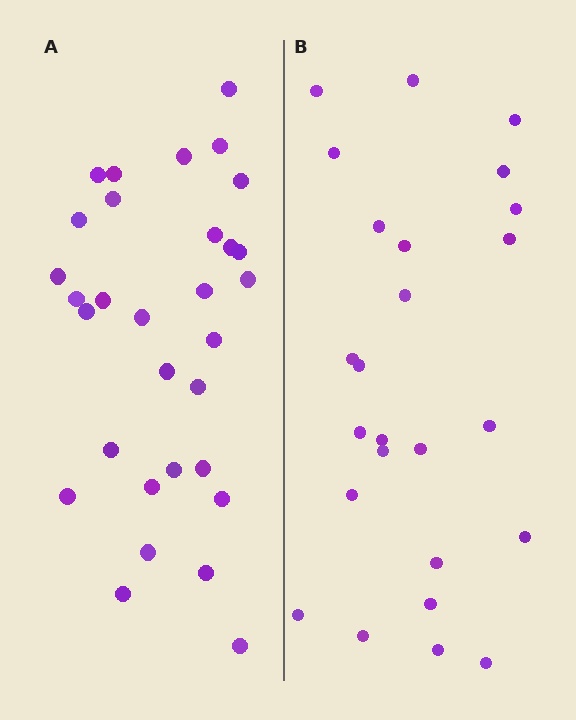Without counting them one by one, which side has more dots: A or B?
Region A (the left region) has more dots.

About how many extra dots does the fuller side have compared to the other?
Region A has about 6 more dots than region B.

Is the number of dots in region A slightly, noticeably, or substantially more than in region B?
Region A has only slightly more — the two regions are fairly close. The ratio is roughly 1.2 to 1.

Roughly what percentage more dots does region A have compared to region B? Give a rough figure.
About 25% more.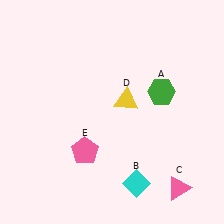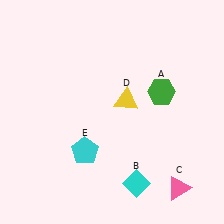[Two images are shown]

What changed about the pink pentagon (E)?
In Image 1, E is pink. In Image 2, it changed to cyan.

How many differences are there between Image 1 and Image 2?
There is 1 difference between the two images.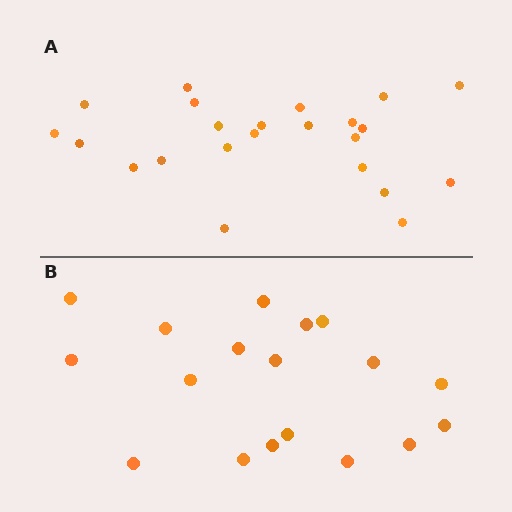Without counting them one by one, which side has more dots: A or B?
Region A (the top region) has more dots.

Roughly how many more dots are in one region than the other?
Region A has about 5 more dots than region B.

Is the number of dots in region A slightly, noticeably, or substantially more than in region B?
Region A has noticeably more, but not dramatically so. The ratio is roughly 1.3 to 1.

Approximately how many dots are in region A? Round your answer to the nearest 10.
About 20 dots. (The exact count is 23, which rounds to 20.)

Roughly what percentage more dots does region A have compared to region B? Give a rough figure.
About 30% more.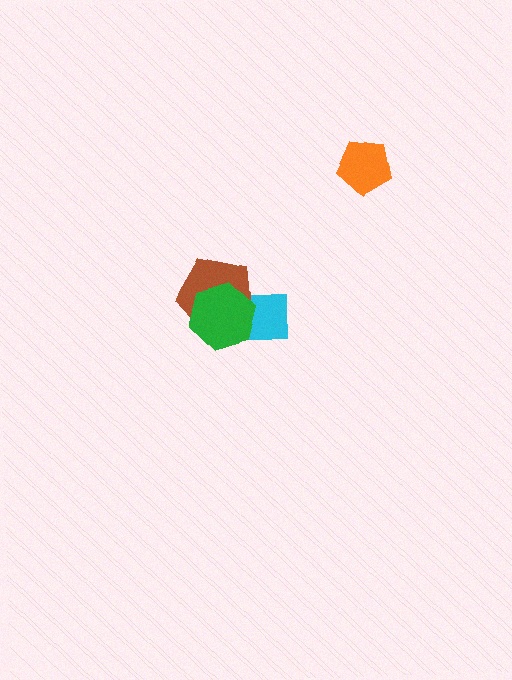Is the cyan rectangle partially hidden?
Yes, it is partially covered by another shape.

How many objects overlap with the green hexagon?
2 objects overlap with the green hexagon.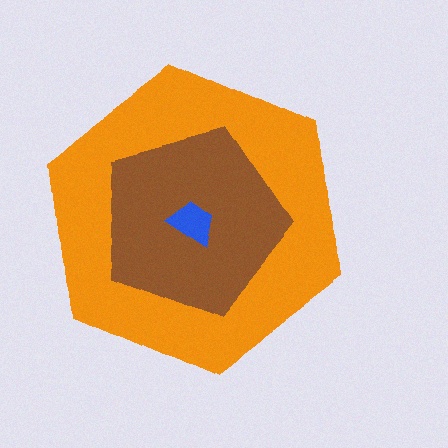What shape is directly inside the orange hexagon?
The brown pentagon.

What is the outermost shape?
The orange hexagon.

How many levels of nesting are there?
3.